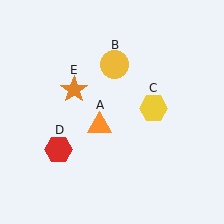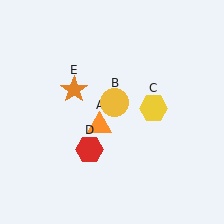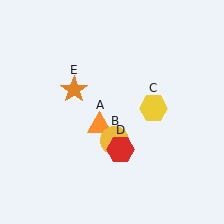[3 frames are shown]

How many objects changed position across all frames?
2 objects changed position: yellow circle (object B), red hexagon (object D).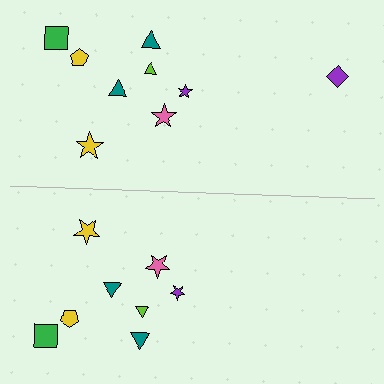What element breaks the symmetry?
A purple diamond is missing from the bottom side.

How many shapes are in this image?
There are 17 shapes in this image.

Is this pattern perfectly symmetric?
No, the pattern is not perfectly symmetric. A purple diamond is missing from the bottom side.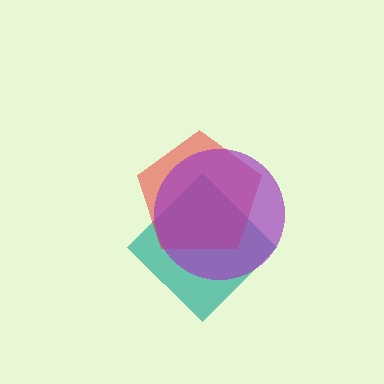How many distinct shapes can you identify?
There are 3 distinct shapes: a teal diamond, a red pentagon, a purple circle.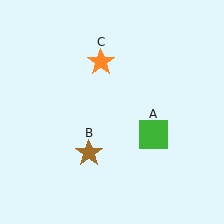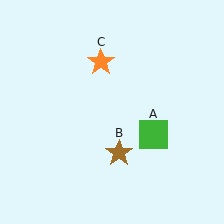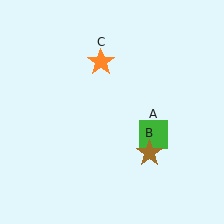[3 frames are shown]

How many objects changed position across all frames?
1 object changed position: brown star (object B).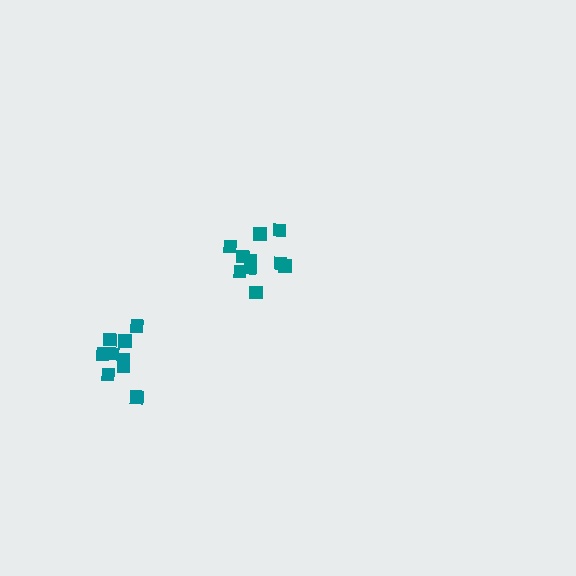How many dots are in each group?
Group 1: 10 dots, Group 2: 9 dots (19 total).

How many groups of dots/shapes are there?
There are 2 groups.